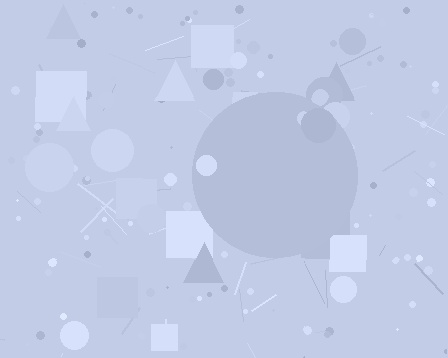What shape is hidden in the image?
A circle is hidden in the image.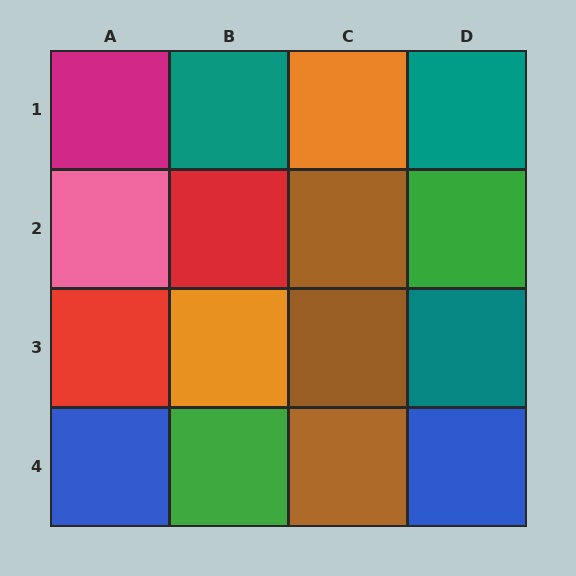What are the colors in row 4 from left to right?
Blue, green, brown, blue.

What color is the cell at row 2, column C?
Brown.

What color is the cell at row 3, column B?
Orange.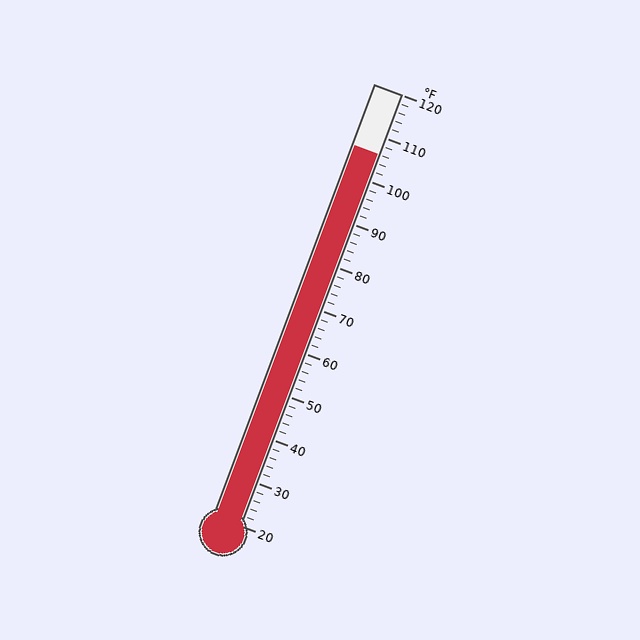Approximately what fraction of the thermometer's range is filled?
The thermometer is filled to approximately 85% of its range.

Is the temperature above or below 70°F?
The temperature is above 70°F.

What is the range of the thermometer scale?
The thermometer scale ranges from 20°F to 120°F.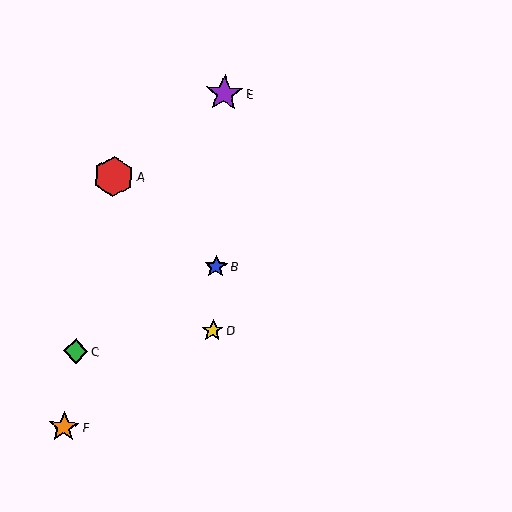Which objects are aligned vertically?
Objects B, D, E are aligned vertically.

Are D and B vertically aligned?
Yes, both are at x≈213.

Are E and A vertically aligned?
No, E is at x≈224 and A is at x≈113.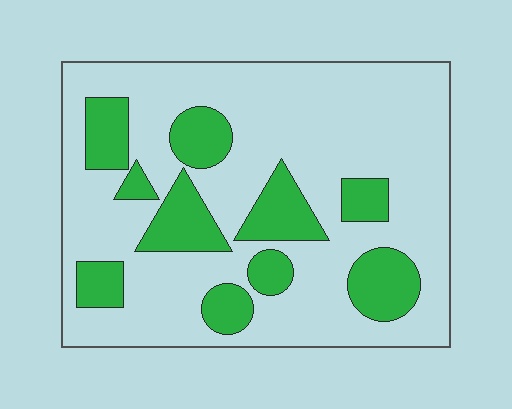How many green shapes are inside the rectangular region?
10.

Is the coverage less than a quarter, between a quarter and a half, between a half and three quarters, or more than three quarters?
Between a quarter and a half.